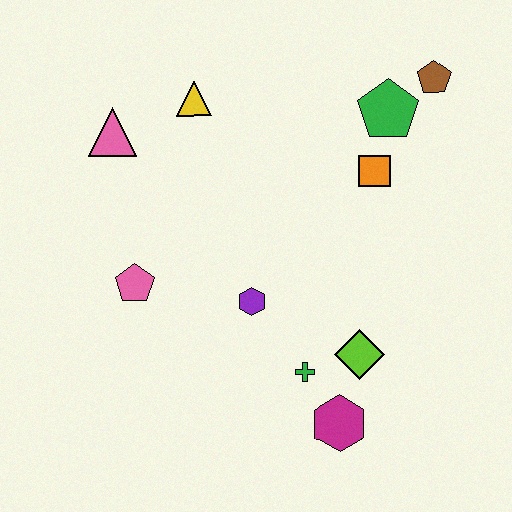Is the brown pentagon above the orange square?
Yes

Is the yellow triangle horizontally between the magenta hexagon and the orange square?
No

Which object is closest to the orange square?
The green pentagon is closest to the orange square.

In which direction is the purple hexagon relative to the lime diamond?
The purple hexagon is to the left of the lime diamond.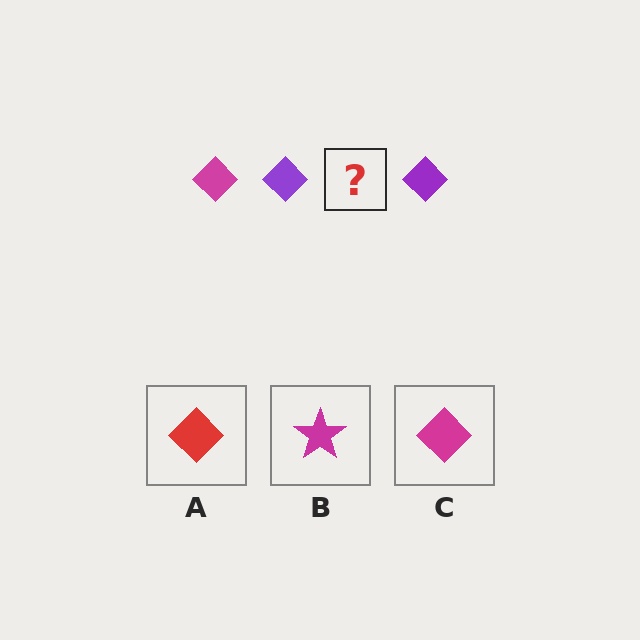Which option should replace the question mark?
Option C.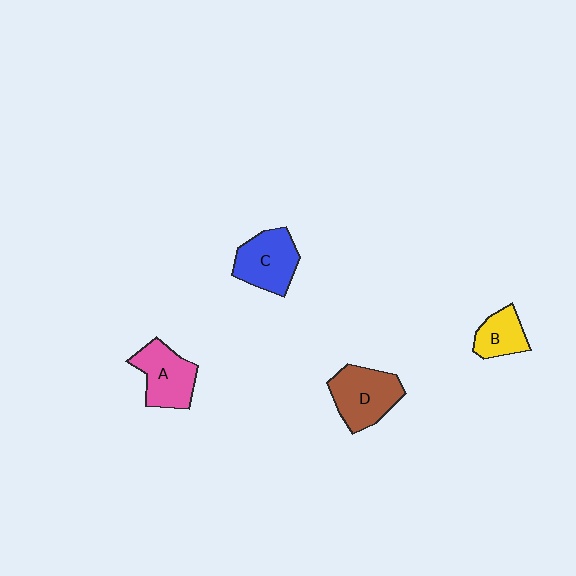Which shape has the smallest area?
Shape B (yellow).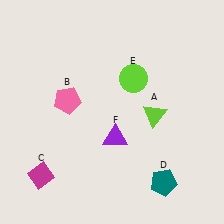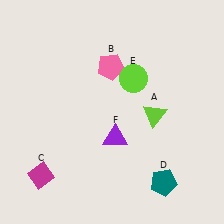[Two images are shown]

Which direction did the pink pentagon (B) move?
The pink pentagon (B) moved right.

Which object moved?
The pink pentagon (B) moved right.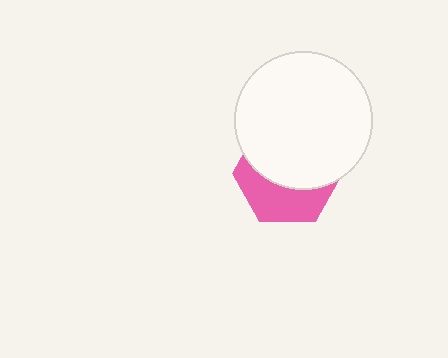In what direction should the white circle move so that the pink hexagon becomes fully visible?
The white circle should move up. That is the shortest direction to clear the overlap and leave the pink hexagon fully visible.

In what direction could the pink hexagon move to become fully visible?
The pink hexagon could move down. That would shift it out from behind the white circle entirely.